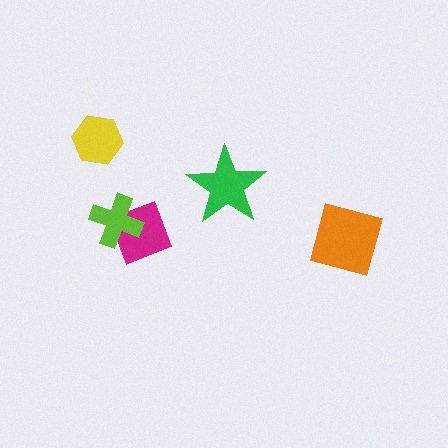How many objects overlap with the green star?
0 objects overlap with the green star.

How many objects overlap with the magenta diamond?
1 object overlaps with the magenta diamond.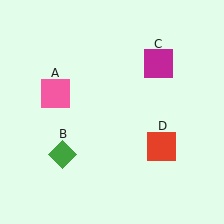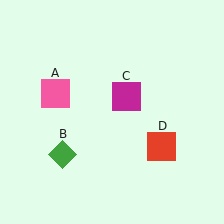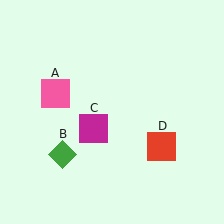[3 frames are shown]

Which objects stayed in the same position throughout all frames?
Pink square (object A) and green diamond (object B) and red square (object D) remained stationary.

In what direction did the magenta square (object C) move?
The magenta square (object C) moved down and to the left.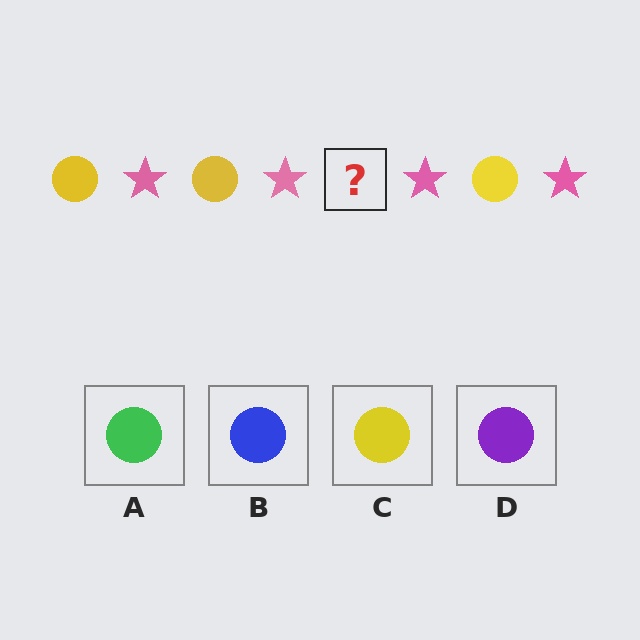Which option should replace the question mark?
Option C.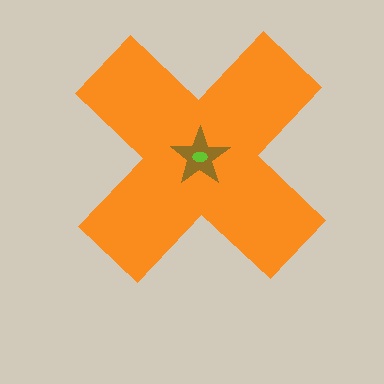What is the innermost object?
The lime ellipse.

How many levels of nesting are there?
3.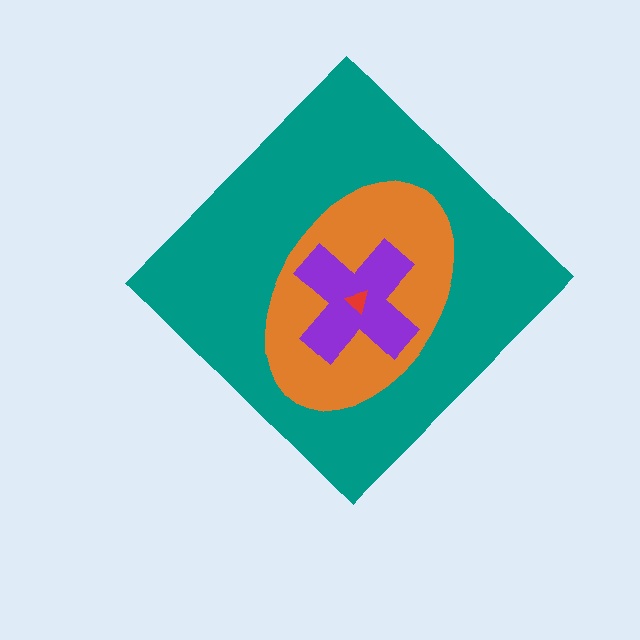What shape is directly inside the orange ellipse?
The purple cross.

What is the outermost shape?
The teal diamond.